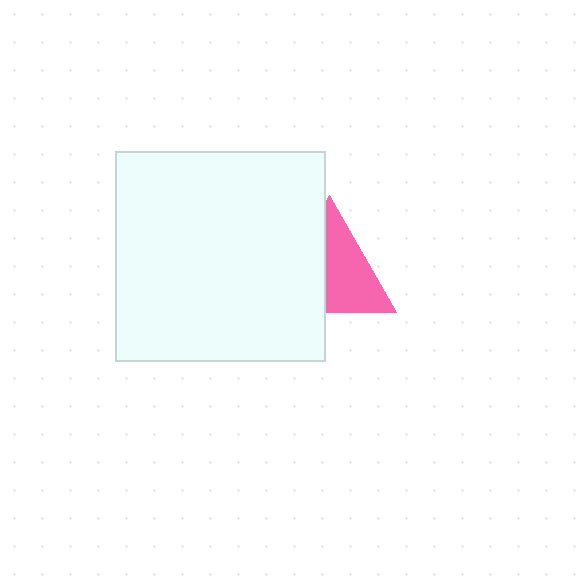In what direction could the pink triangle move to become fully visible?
The pink triangle could move right. That would shift it out from behind the white square entirely.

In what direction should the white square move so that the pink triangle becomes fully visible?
The white square should move left. That is the shortest direction to clear the overlap and leave the pink triangle fully visible.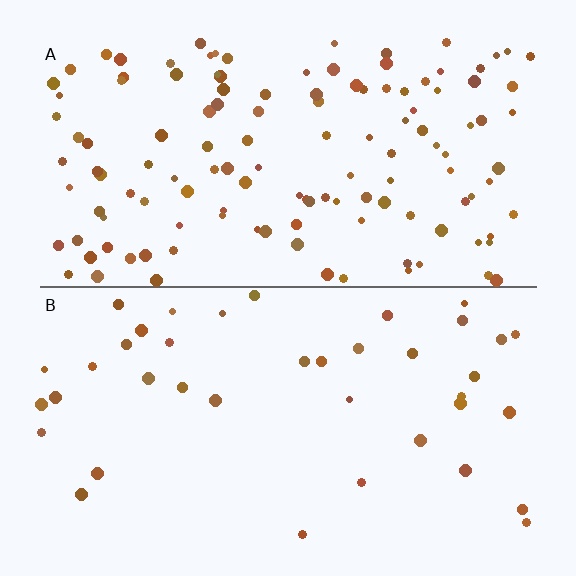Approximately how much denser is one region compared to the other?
Approximately 3.2× — region A over region B.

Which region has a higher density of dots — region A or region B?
A (the top).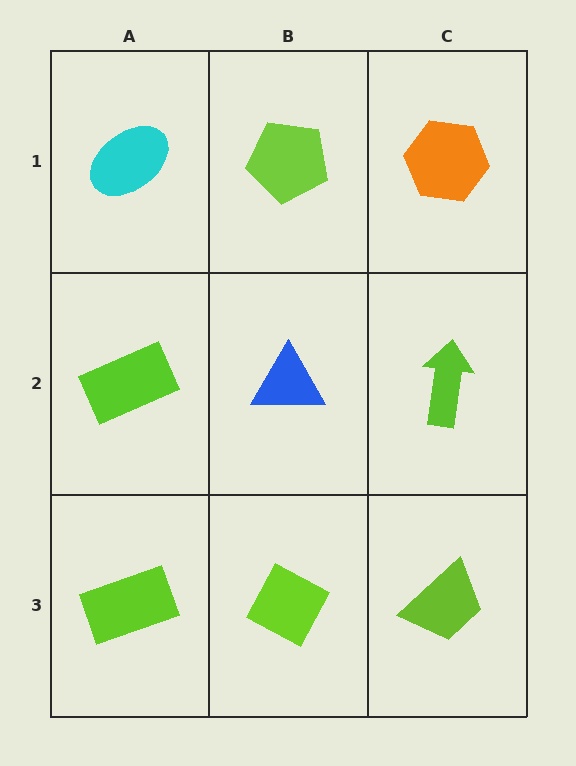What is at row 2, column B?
A blue triangle.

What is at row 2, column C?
A lime arrow.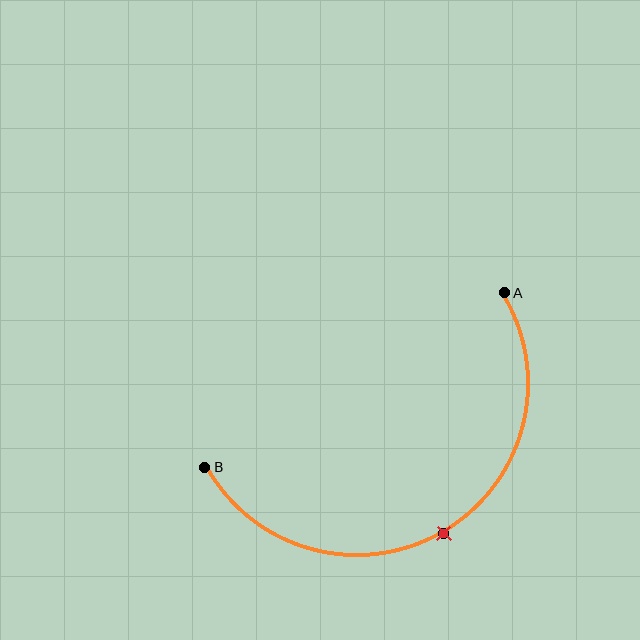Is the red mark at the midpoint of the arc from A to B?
Yes. The red mark lies on the arc at equal arc-length from both A and B — it is the arc midpoint.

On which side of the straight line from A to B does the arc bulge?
The arc bulges below the straight line connecting A and B.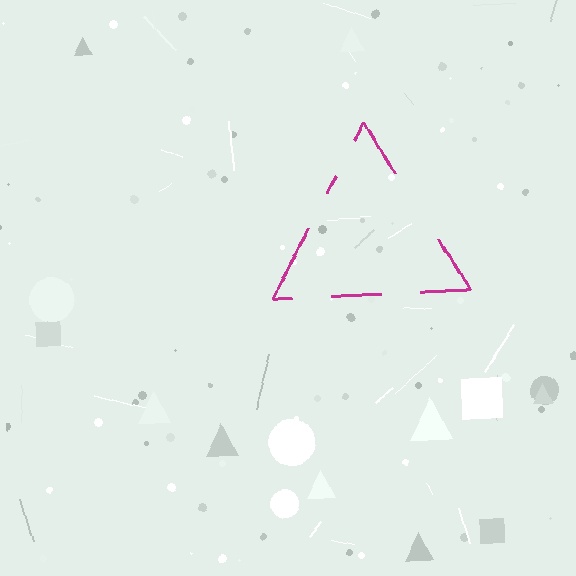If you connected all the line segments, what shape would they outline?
They would outline a triangle.